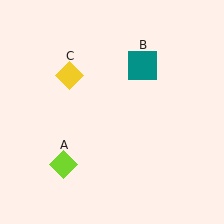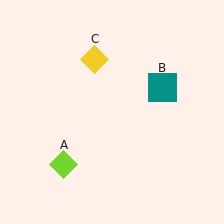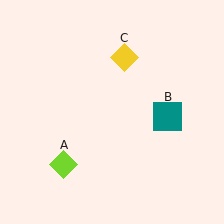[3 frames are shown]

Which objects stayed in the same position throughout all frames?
Lime diamond (object A) remained stationary.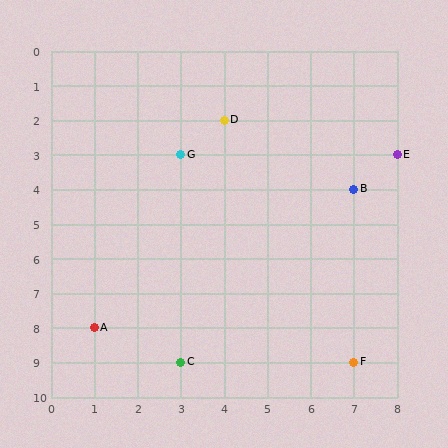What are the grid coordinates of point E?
Point E is at grid coordinates (8, 3).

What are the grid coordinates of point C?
Point C is at grid coordinates (3, 9).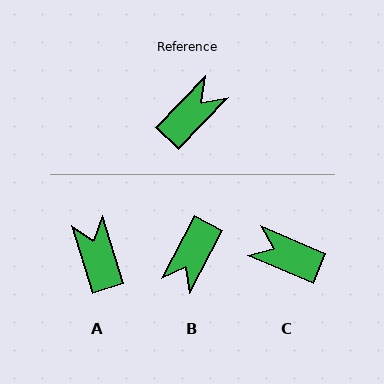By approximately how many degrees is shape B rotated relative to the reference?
Approximately 164 degrees clockwise.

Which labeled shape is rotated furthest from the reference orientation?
B, about 164 degrees away.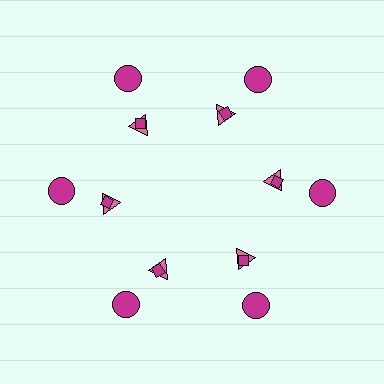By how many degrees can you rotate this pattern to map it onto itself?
The pattern maps onto itself every 60 degrees of rotation.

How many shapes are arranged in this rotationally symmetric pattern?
There are 18 shapes, arranged in 6 groups of 3.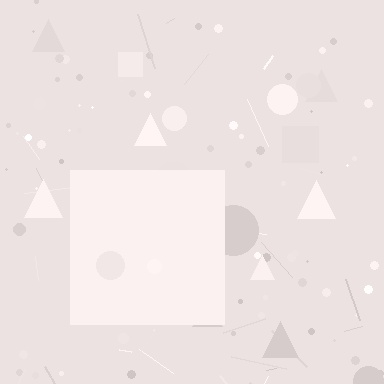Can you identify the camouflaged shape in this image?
The camouflaged shape is a square.